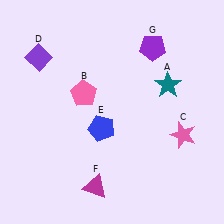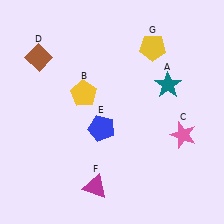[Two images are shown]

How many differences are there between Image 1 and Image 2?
There are 3 differences between the two images.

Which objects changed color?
B changed from pink to yellow. D changed from purple to brown. G changed from purple to yellow.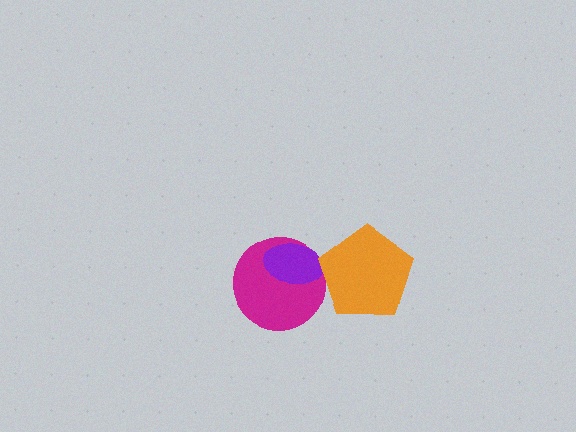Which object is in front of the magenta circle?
The purple ellipse is in front of the magenta circle.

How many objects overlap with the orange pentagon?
0 objects overlap with the orange pentagon.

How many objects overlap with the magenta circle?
1 object overlaps with the magenta circle.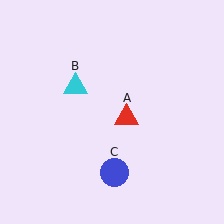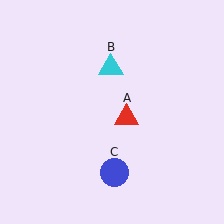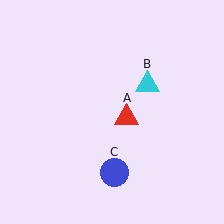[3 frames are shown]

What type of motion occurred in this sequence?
The cyan triangle (object B) rotated clockwise around the center of the scene.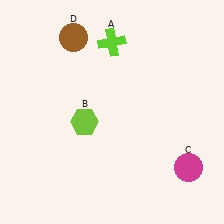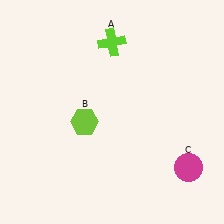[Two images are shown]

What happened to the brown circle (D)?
The brown circle (D) was removed in Image 2. It was in the top-left area of Image 1.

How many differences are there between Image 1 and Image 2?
There is 1 difference between the two images.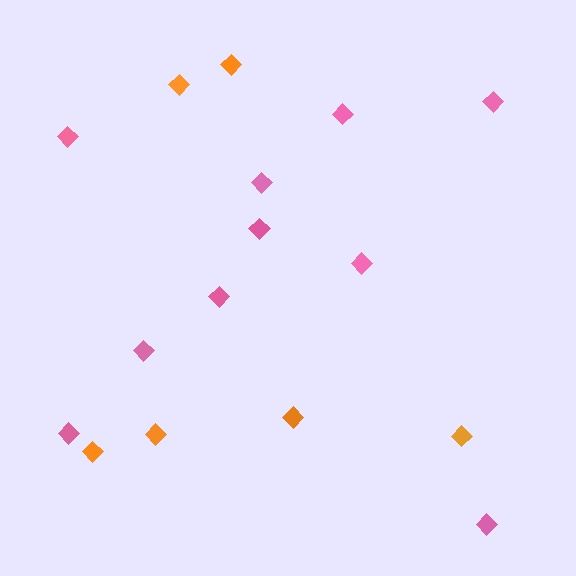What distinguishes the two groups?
There are 2 groups: one group of pink diamonds (10) and one group of orange diamonds (6).